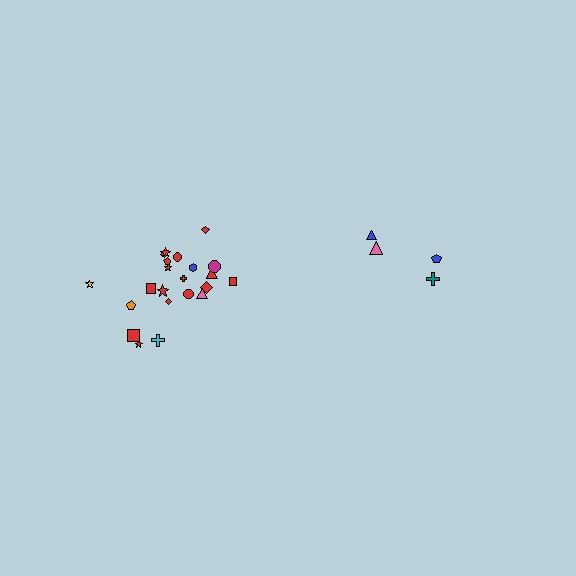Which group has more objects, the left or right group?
The left group.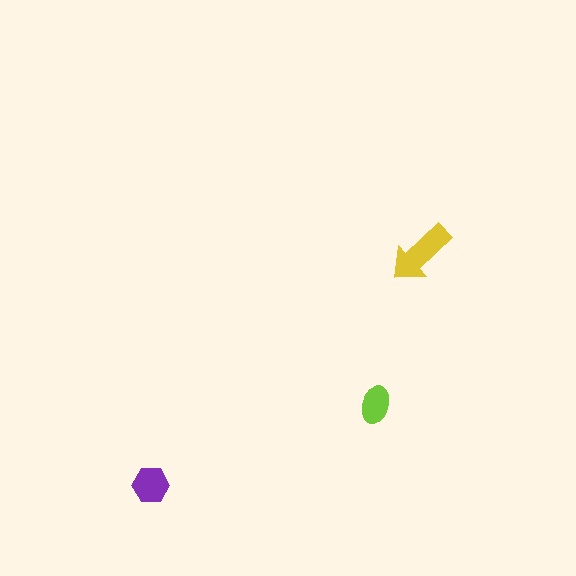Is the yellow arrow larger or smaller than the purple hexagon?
Larger.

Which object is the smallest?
The lime ellipse.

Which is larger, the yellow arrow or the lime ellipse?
The yellow arrow.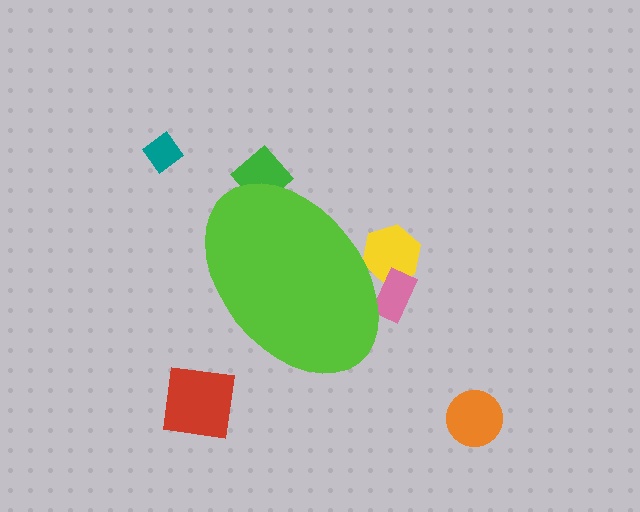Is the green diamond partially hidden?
Yes, the green diamond is partially hidden behind the lime ellipse.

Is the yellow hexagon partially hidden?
Yes, the yellow hexagon is partially hidden behind the lime ellipse.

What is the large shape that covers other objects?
A lime ellipse.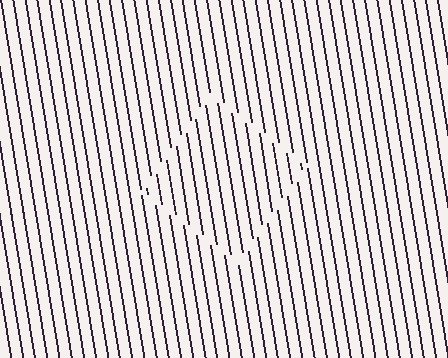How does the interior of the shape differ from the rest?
The interior of the shape contains the same grating, shifted by half a period — the contour is defined by the phase discontinuity where line-ends from the inner and outer gratings abut.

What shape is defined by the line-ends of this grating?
An illusory square. The interior of the shape contains the same grating, shifted by half a period — the contour is defined by the phase discontinuity where line-ends from the inner and outer gratings abut.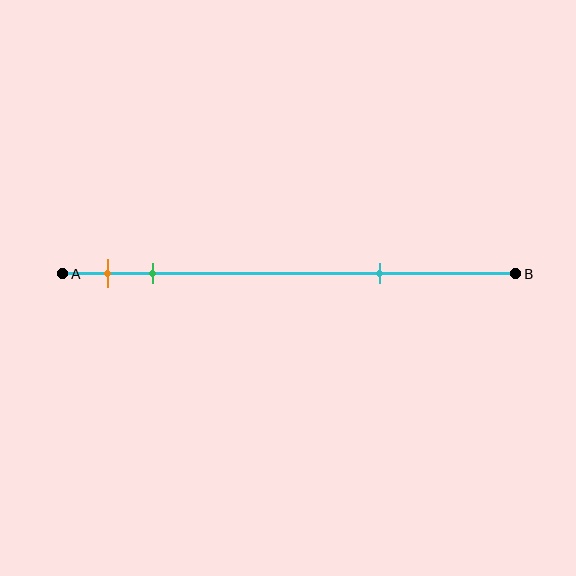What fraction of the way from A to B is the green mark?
The green mark is approximately 20% (0.2) of the way from A to B.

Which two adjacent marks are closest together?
The orange and green marks are the closest adjacent pair.